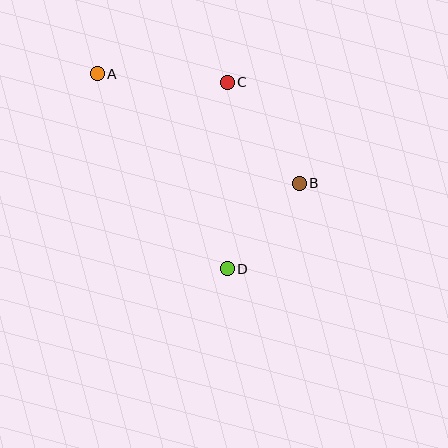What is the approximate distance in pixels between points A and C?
The distance between A and C is approximately 130 pixels.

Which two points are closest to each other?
Points B and D are closest to each other.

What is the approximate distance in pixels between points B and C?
The distance between B and C is approximately 124 pixels.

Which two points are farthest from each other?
Points A and D are farthest from each other.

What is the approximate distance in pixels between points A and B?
The distance between A and B is approximately 230 pixels.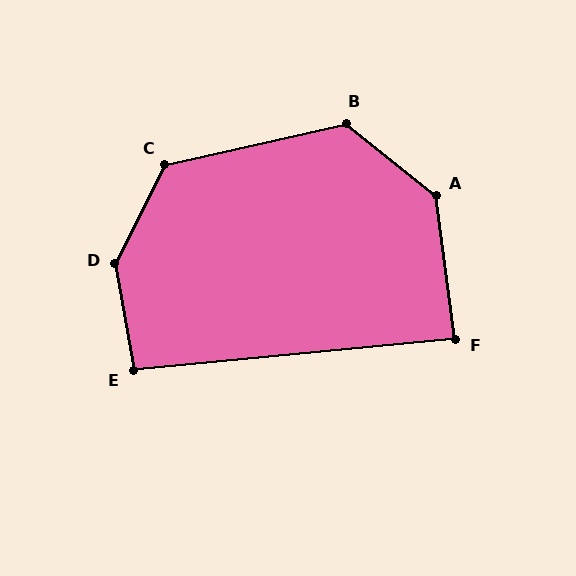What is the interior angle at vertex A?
Approximately 136 degrees (obtuse).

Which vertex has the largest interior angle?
D, at approximately 143 degrees.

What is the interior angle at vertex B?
Approximately 128 degrees (obtuse).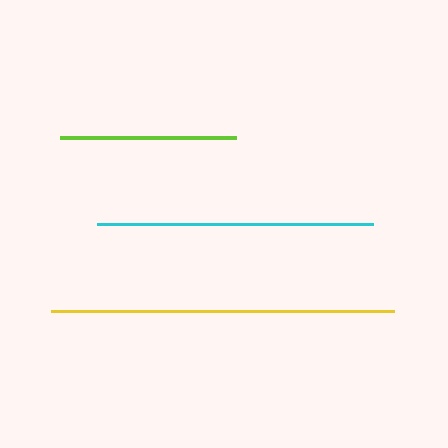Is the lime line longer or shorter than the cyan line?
The cyan line is longer than the lime line.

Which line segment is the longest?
The yellow line is the longest at approximately 343 pixels.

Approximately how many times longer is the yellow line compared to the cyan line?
The yellow line is approximately 1.2 times the length of the cyan line.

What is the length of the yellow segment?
The yellow segment is approximately 343 pixels long.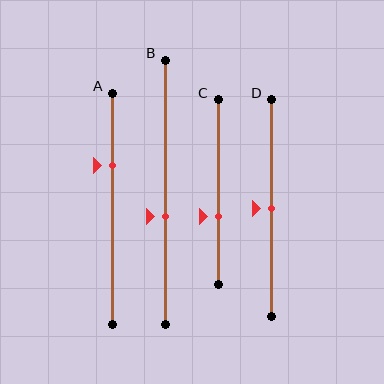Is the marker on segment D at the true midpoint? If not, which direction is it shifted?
Yes, the marker on segment D is at the true midpoint.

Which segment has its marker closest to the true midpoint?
Segment D has its marker closest to the true midpoint.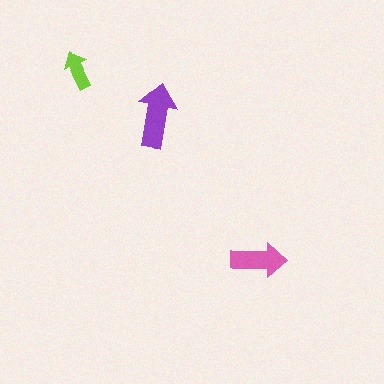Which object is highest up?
The lime arrow is topmost.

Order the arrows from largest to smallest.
the purple one, the pink one, the lime one.